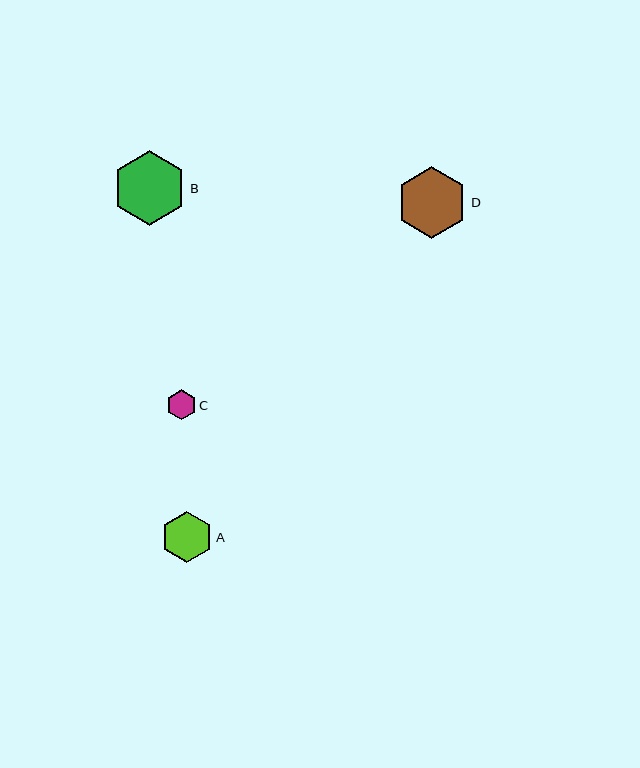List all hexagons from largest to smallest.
From largest to smallest: B, D, A, C.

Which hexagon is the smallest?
Hexagon C is the smallest with a size of approximately 30 pixels.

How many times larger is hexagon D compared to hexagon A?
Hexagon D is approximately 1.4 times the size of hexagon A.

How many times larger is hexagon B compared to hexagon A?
Hexagon B is approximately 1.4 times the size of hexagon A.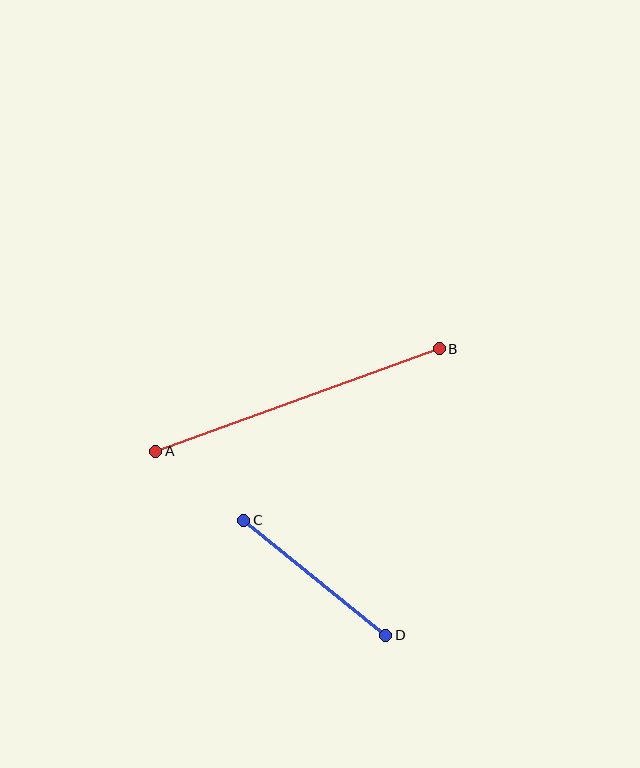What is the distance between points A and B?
The distance is approximately 302 pixels.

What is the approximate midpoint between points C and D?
The midpoint is at approximately (315, 578) pixels.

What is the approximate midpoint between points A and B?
The midpoint is at approximately (297, 400) pixels.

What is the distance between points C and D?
The distance is approximately 183 pixels.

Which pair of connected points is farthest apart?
Points A and B are farthest apart.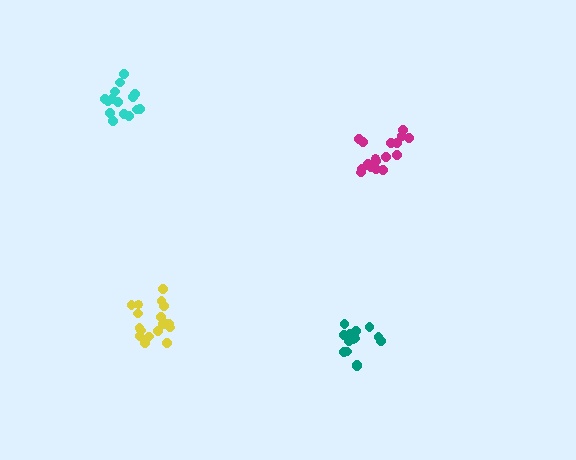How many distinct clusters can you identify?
There are 4 distinct clusters.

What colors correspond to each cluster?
The clusters are colored: cyan, magenta, yellow, teal.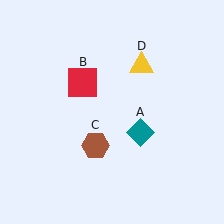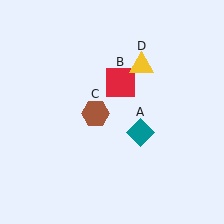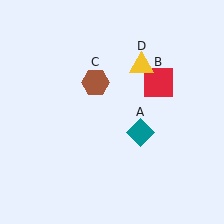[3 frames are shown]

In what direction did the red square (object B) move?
The red square (object B) moved right.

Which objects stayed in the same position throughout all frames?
Teal diamond (object A) and yellow triangle (object D) remained stationary.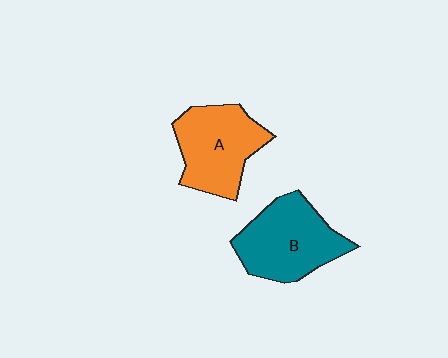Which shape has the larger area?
Shape B (teal).